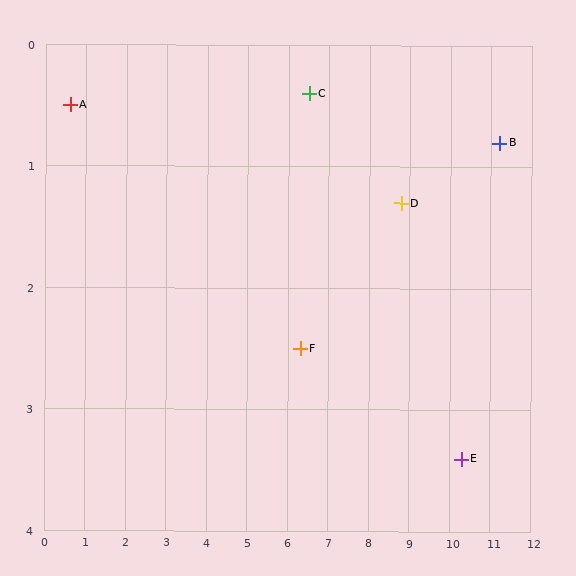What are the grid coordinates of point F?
Point F is at approximately (6.3, 2.5).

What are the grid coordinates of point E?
Point E is at approximately (10.3, 3.4).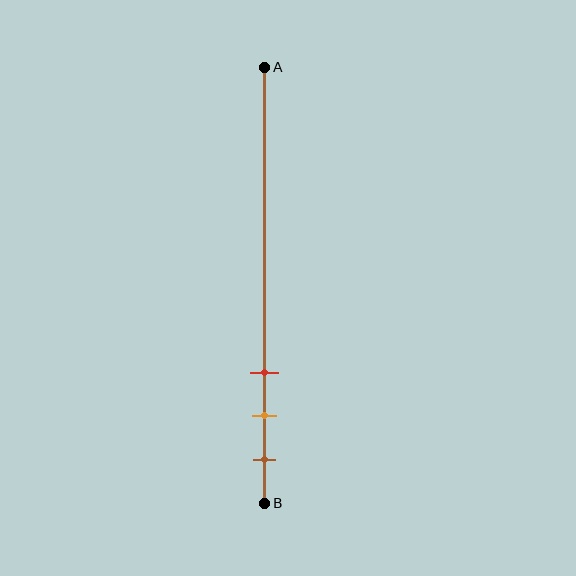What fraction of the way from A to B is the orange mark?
The orange mark is approximately 80% (0.8) of the way from A to B.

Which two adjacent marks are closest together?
The orange and brown marks are the closest adjacent pair.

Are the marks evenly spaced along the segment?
Yes, the marks are approximately evenly spaced.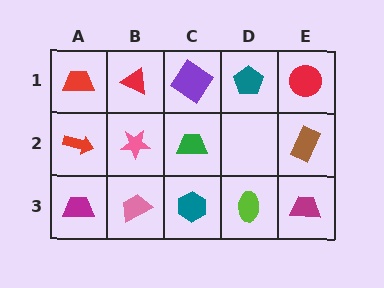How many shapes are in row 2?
4 shapes.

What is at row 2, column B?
A pink star.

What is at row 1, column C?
A purple diamond.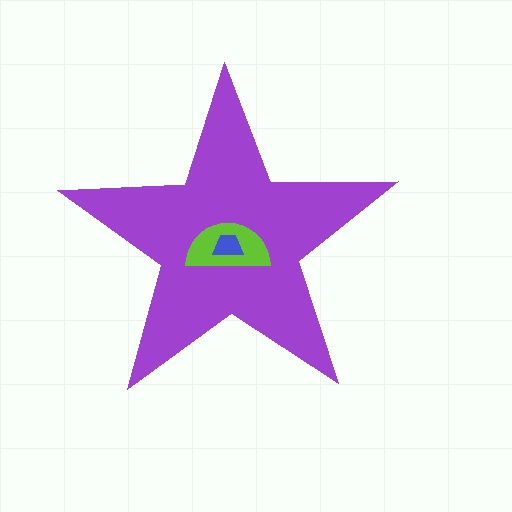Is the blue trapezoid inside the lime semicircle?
Yes.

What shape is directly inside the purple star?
The lime semicircle.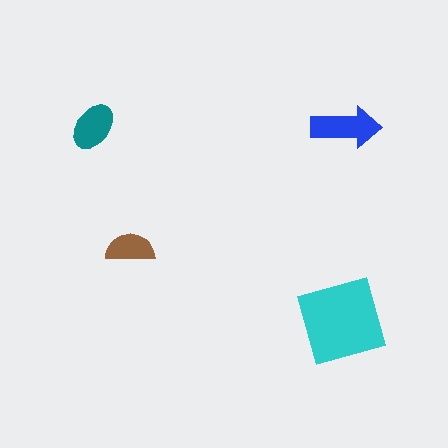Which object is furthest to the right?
The blue arrow is rightmost.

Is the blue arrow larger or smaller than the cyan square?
Smaller.